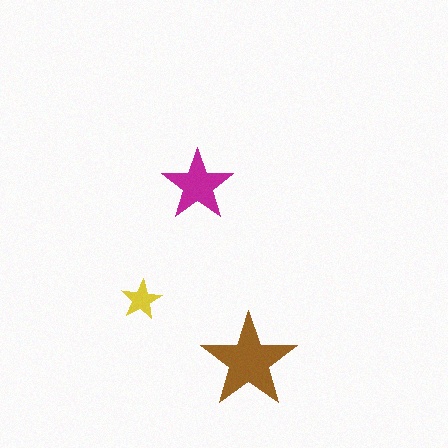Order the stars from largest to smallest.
the brown one, the magenta one, the yellow one.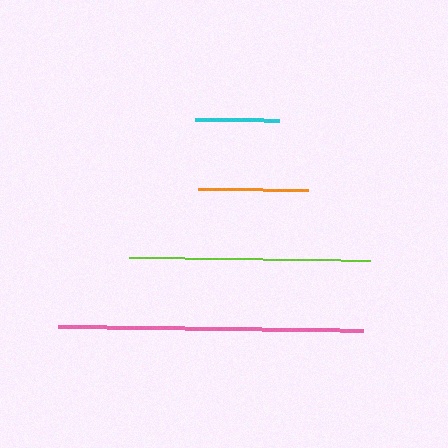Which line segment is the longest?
The pink line is the longest at approximately 305 pixels.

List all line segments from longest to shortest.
From longest to shortest: pink, lime, orange, cyan.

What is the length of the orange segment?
The orange segment is approximately 111 pixels long.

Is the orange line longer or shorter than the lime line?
The lime line is longer than the orange line.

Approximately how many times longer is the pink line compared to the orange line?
The pink line is approximately 2.8 times the length of the orange line.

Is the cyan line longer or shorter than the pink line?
The pink line is longer than the cyan line.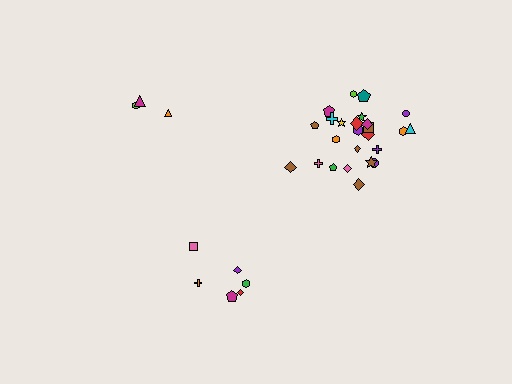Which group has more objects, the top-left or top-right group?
The top-right group.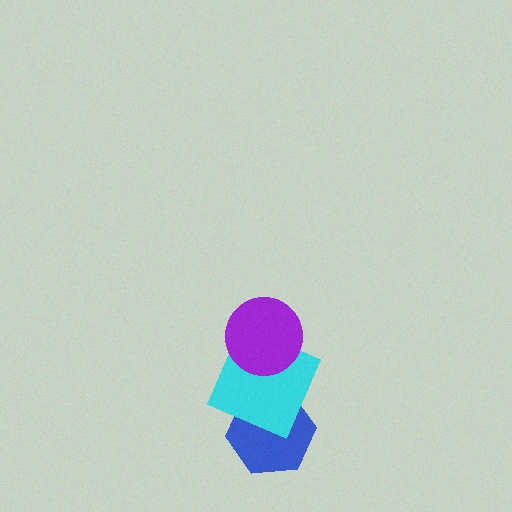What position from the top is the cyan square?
The cyan square is 2nd from the top.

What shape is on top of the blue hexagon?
The cyan square is on top of the blue hexagon.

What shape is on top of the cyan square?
The purple circle is on top of the cyan square.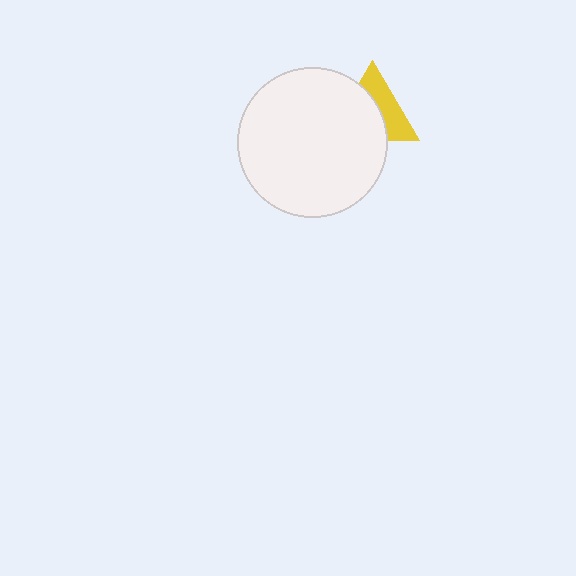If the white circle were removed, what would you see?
You would see the complete yellow triangle.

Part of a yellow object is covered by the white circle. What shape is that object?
It is a triangle.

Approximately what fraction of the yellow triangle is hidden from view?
Roughly 56% of the yellow triangle is hidden behind the white circle.